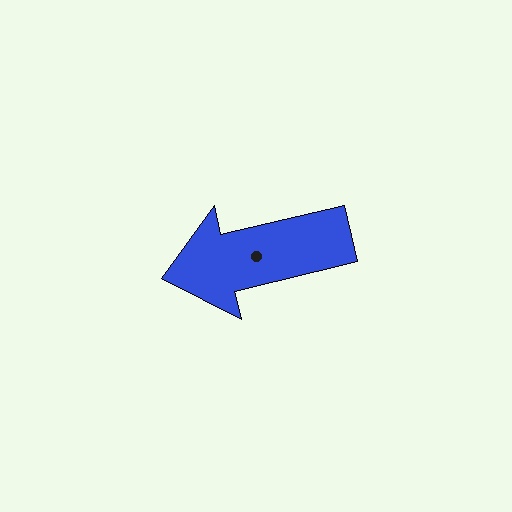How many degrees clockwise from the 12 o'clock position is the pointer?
Approximately 257 degrees.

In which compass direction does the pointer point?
West.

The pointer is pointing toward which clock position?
Roughly 9 o'clock.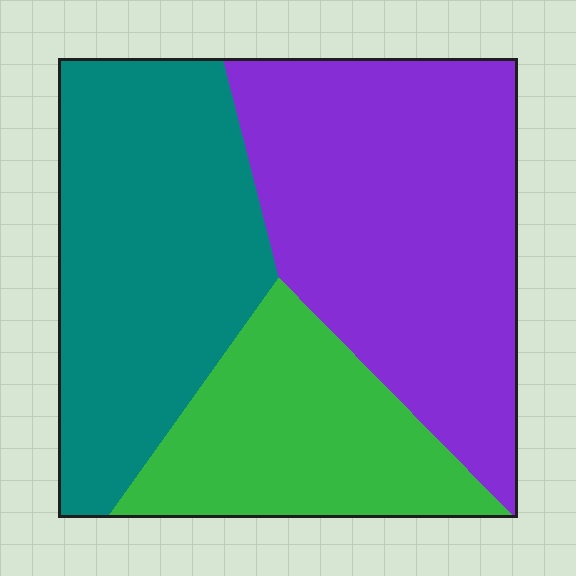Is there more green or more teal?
Teal.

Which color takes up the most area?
Purple, at roughly 40%.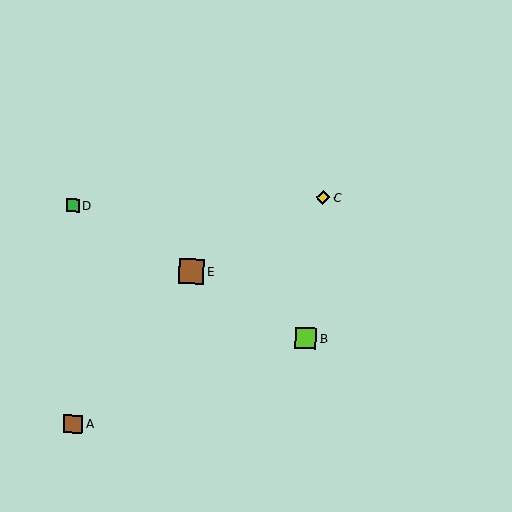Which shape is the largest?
The brown square (labeled E) is the largest.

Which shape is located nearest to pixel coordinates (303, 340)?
The lime square (labeled B) at (306, 338) is nearest to that location.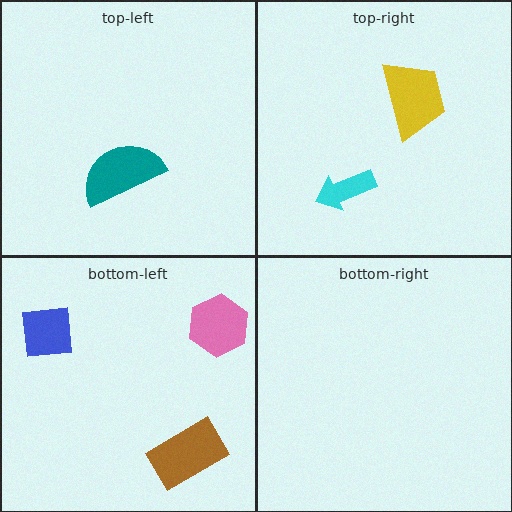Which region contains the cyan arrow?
The top-right region.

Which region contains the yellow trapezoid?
The top-right region.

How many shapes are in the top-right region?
2.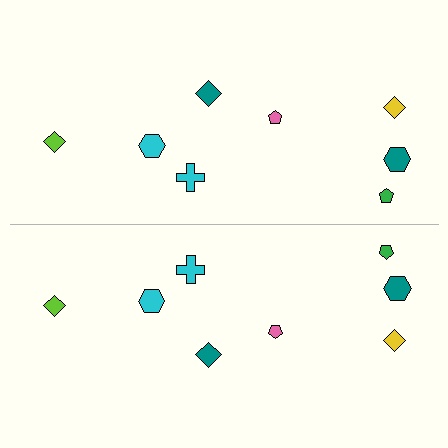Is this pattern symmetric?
Yes, this pattern has bilateral (reflection) symmetry.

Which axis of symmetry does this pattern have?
The pattern has a horizontal axis of symmetry running through the center of the image.